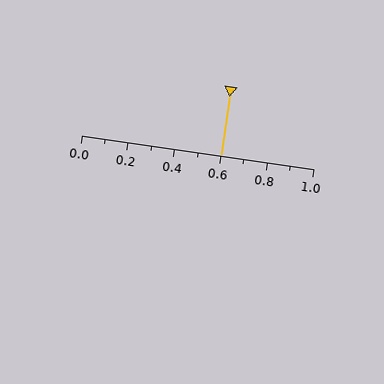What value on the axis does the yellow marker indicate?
The marker indicates approximately 0.6.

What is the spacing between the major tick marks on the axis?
The major ticks are spaced 0.2 apart.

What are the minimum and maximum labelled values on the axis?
The axis runs from 0.0 to 1.0.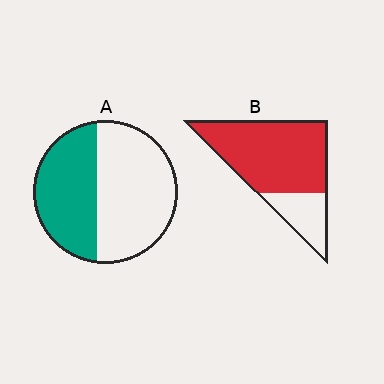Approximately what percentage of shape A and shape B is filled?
A is approximately 45% and B is approximately 75%.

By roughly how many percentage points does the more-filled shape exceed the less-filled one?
By roughly 35 percentage points (B over A).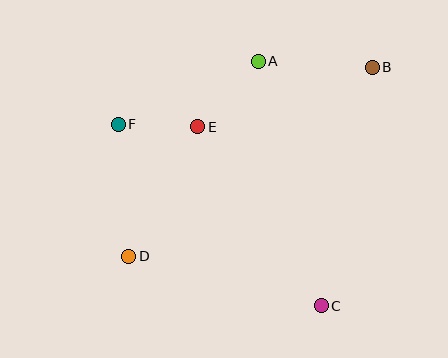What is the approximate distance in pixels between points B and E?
The distance between B and E is approximately 184 pixels.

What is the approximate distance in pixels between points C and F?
The distance between C and F is approximately 273 pixels.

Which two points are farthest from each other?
Points B and D are farthest from each other.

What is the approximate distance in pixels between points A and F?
The distance between A and F is approximately 153 pixels.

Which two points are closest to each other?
Points E and F are closest to each other.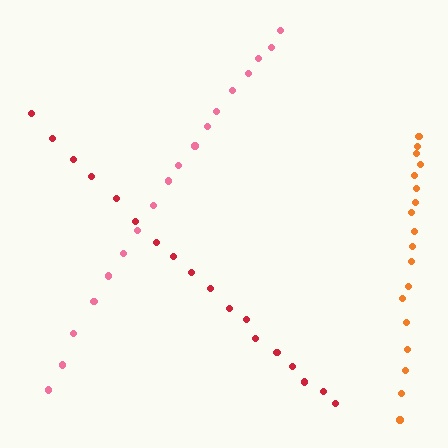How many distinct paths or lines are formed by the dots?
There are 3 distinct paths.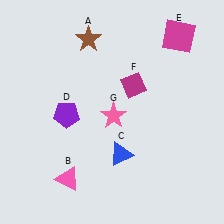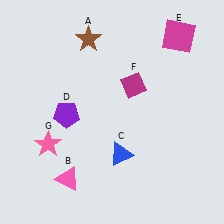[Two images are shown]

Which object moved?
The pink star (G) moved left.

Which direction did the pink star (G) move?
The pink star (G) moved left.